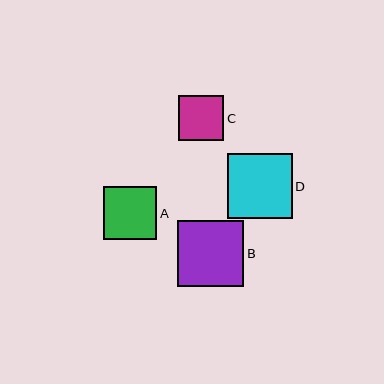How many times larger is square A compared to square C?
Square A is approximately 1.2 times the size of square C.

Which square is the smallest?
Square C is the smallest with a size of approximately 45 pixels.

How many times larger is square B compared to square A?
Square B is approximately 1.2 times the size of square A.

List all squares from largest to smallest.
From largest to smallest: B, D, A, C.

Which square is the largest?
Square B is the largest with a size of approximately 66 pixels.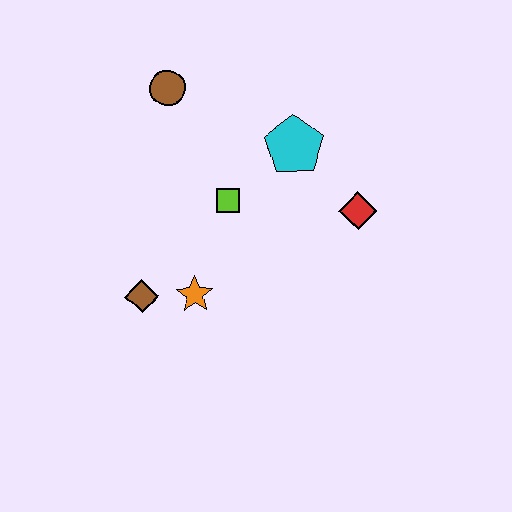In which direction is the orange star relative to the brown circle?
The orange star is below the brown circle.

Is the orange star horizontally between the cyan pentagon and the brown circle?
Yes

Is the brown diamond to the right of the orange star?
No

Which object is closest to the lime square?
The cyan pentagon is closest to the lime square.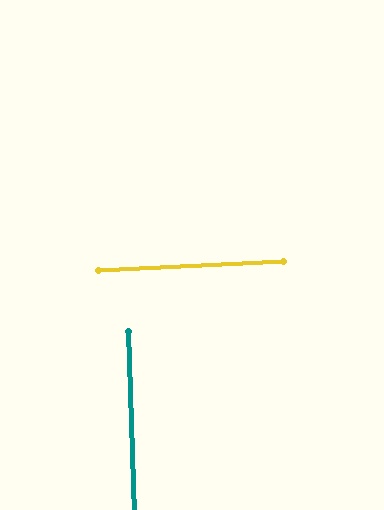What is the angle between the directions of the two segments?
Approximately 89 degrees.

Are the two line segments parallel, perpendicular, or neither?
Perpendicular — they meet at approximately 89°.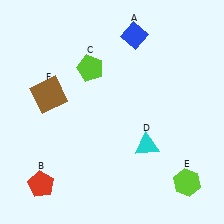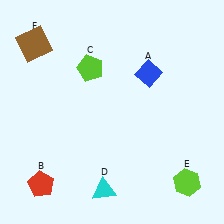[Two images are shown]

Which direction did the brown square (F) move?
The brown square (F) moved up.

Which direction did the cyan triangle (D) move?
The cyan triangle (D) moved down.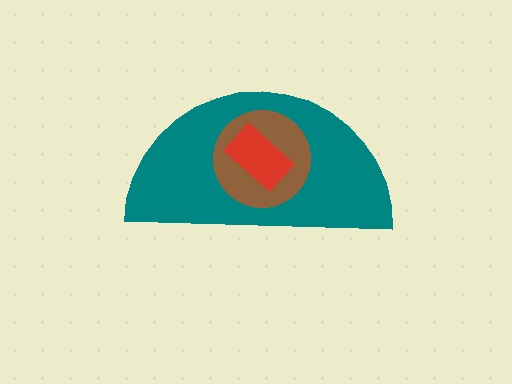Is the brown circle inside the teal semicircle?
Yes.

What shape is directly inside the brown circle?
The red rectangle.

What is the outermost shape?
The teal semicircle.